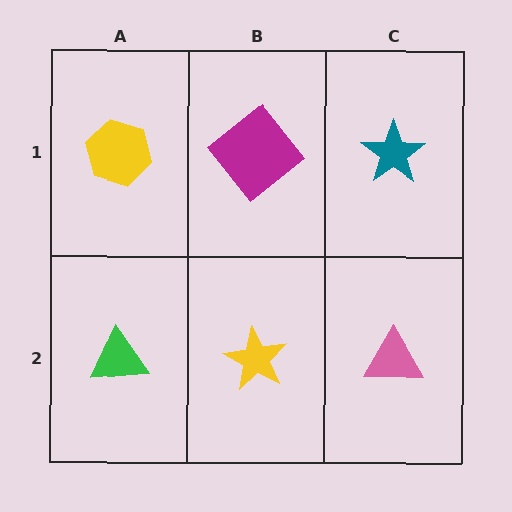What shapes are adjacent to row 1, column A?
A green triangle (row 2, column A), a magenta diamond (row 1, column B).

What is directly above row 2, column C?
A teal star.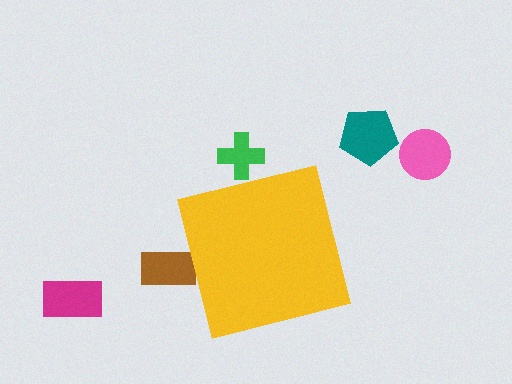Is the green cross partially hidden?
Yes, the green cross is partially hidden behind the yellow square.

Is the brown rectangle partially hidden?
Yes, the brown rectangle is partially hidden behind the yellow square.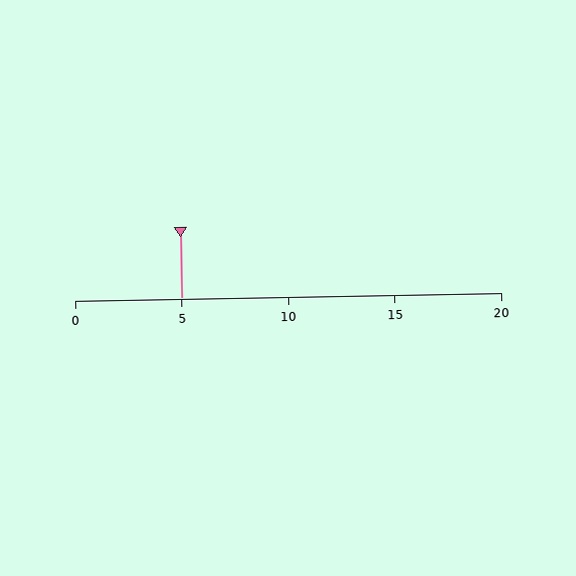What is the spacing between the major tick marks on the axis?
The major ticks are spaced 5 apart.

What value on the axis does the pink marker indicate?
The marker indicates approximately 5.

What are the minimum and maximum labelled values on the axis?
The axis runs from 0 to 20.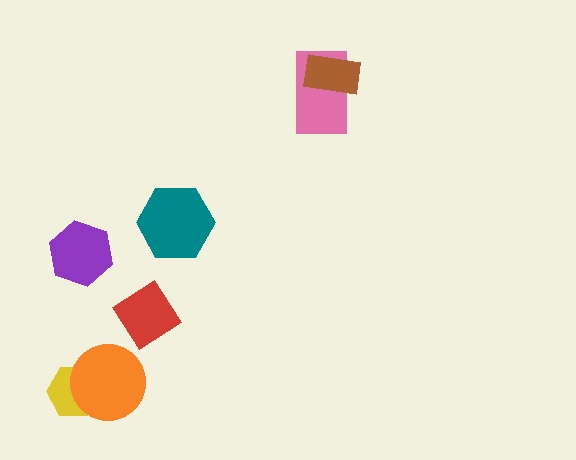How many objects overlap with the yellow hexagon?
1 object overlaps with the yellow hexagon.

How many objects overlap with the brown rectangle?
1 object overlaps with the brown rectangle.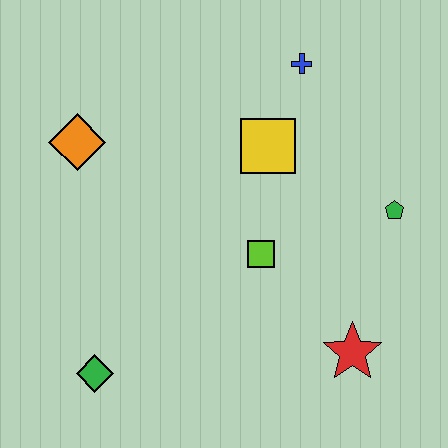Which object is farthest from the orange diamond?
The red star is farthest from the orange diamond.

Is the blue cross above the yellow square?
Yes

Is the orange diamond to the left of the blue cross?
Yes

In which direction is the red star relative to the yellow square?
The red star is below the yellow square.